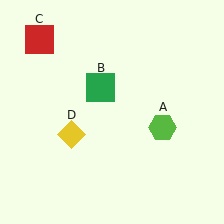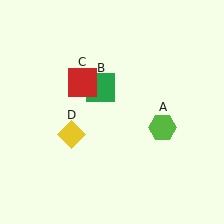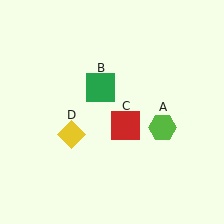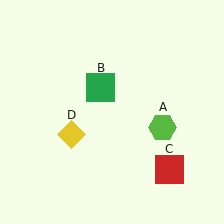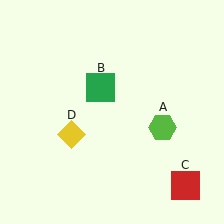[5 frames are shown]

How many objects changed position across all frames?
1 object changed position: red square (object C).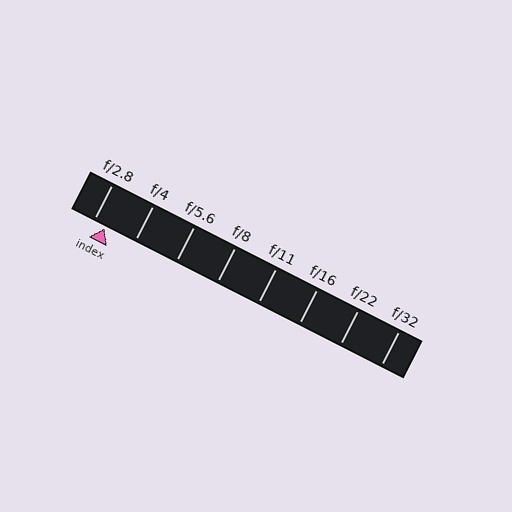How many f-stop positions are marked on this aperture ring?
There are 8 f-stop positions marked.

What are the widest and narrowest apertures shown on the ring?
The widest aperture shown is f/2.8 and the narrowest is f/32.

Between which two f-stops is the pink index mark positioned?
The index mark is between f/2.8 and f/4.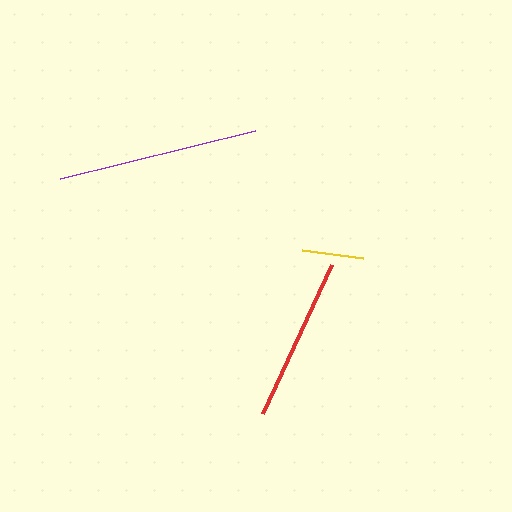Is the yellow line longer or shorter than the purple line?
The purple line is longer than the yellow line.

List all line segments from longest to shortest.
From longest to shortest: purple, red, yellow.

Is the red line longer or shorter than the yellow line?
The red line is longer than the yellow line.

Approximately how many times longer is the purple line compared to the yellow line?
The purple line is approximately 3.3 times the length of the yellow line.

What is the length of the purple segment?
The purple segment is approximately 201 pixels long.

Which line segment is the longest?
The purple line is the longest at approximately 201 pixels.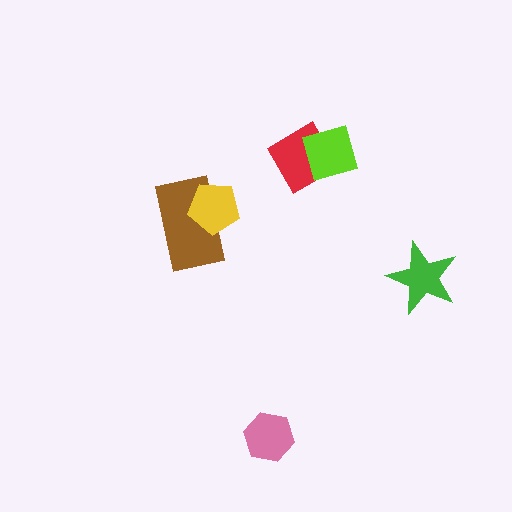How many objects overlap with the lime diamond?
1 object overlaps with the lime diamond.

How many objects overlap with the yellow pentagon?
1 object overlaps with the yellow pentagon.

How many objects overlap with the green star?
0 objects overlap with the green star.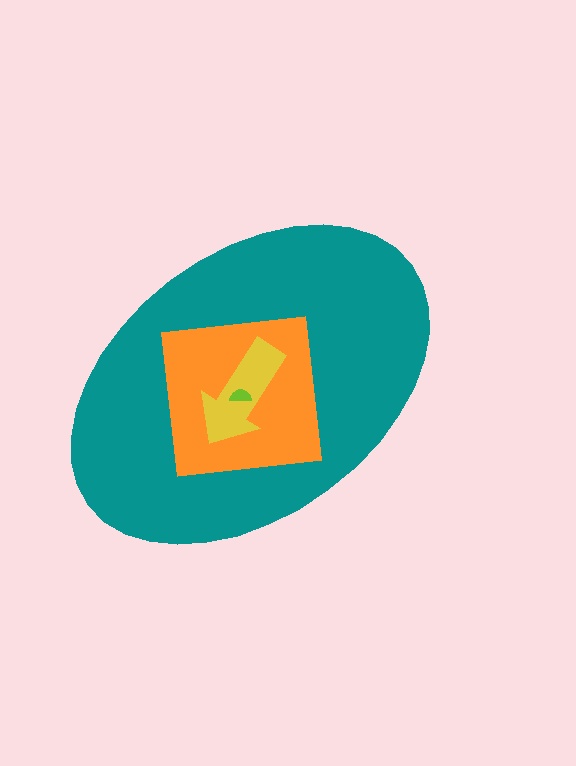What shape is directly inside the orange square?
The yellow arrow.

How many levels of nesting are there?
4.